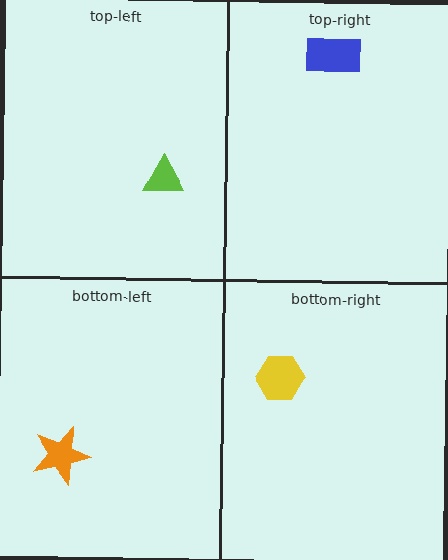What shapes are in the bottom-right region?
The yellow hexagon.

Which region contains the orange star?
The bottom-left region.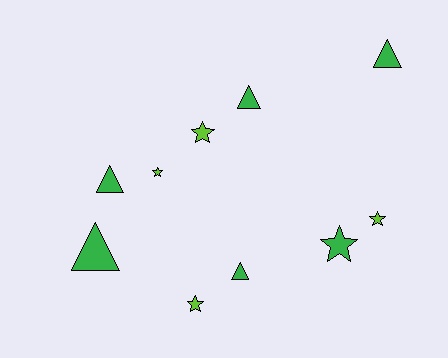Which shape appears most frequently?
Triangle, with 5 objects.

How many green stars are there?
There is 1 green star.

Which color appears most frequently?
Green, with 6 objects.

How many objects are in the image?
There are 10 objects.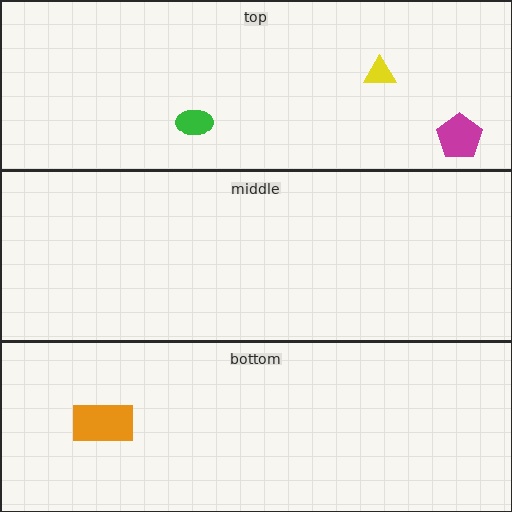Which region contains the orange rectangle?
The bottom region.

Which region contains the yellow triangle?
The top region.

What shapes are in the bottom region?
The orange rectangle.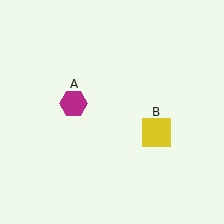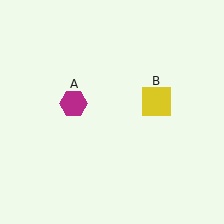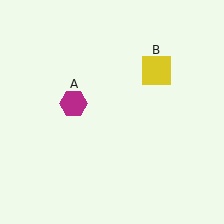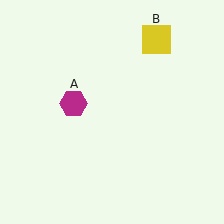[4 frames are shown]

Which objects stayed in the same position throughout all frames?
Magenta hexagon (object A) remained stationary.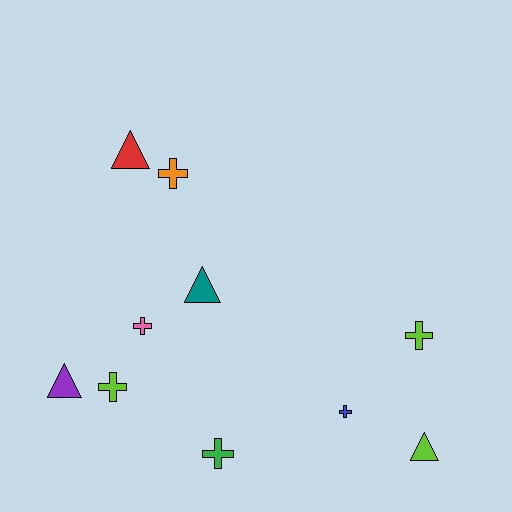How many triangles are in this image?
There are 4 triangles.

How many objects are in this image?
There are 10 objects.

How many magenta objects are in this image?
There are no magenta objects.